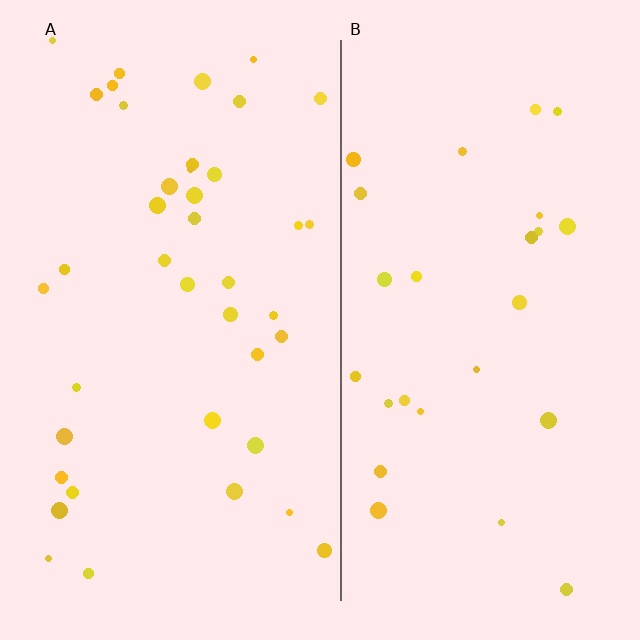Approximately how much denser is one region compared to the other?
Approximately 1.5× — region A over region B.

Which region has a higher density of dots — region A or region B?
A (the left).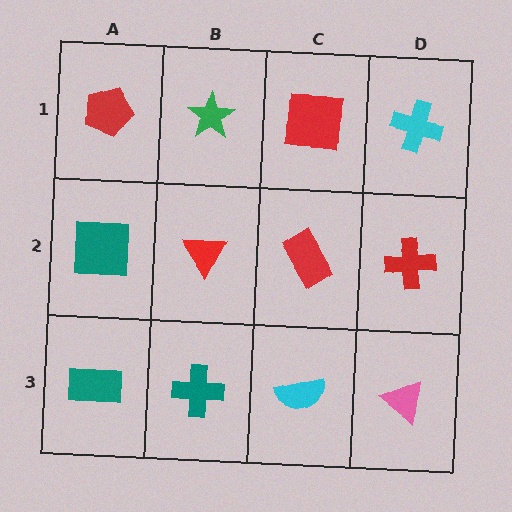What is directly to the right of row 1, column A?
A green star.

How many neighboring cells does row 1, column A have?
2.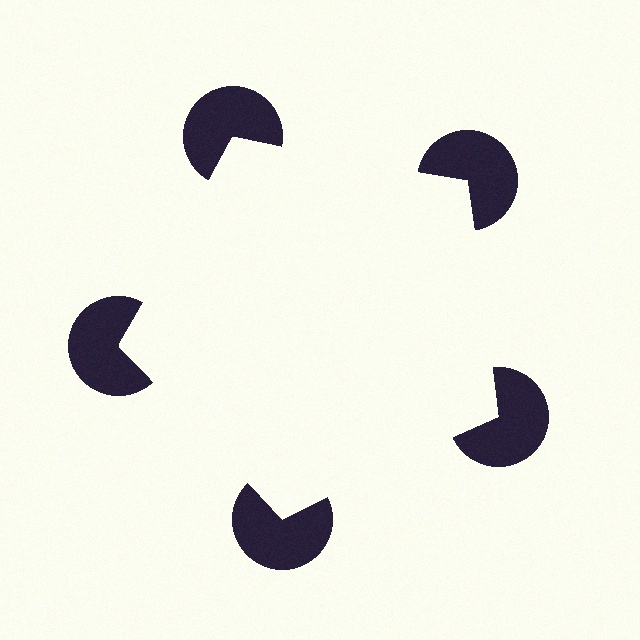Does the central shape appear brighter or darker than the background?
It typically appears slightly brighter than the background, even though no actual brightness change is drawn.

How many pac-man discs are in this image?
There are 5 — one at each vertex of the illusory pentagon.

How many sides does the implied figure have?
5 sides.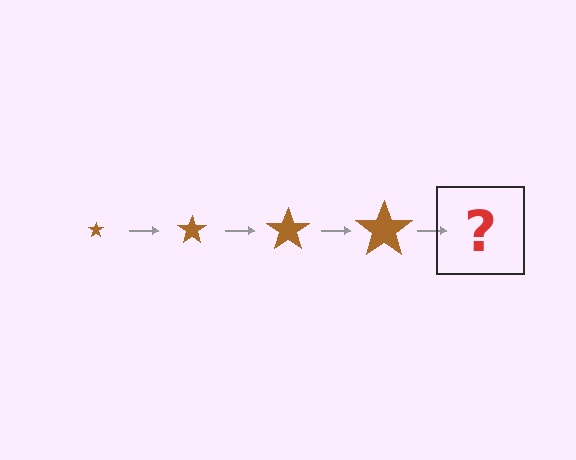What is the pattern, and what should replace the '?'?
The pattern is that the star gets progressively larger each step. The '?' should be a brown star, larger than the previous one.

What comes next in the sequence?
The next element should be a brown star, larger than the previous one.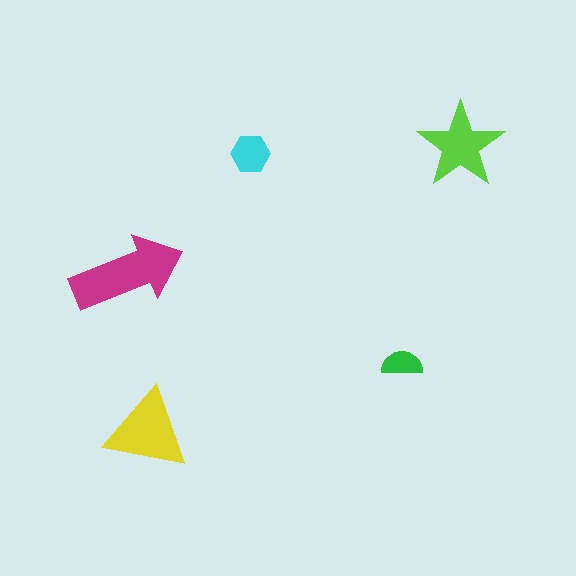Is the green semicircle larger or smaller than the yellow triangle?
Smaller.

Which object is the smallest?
The green semicircle.